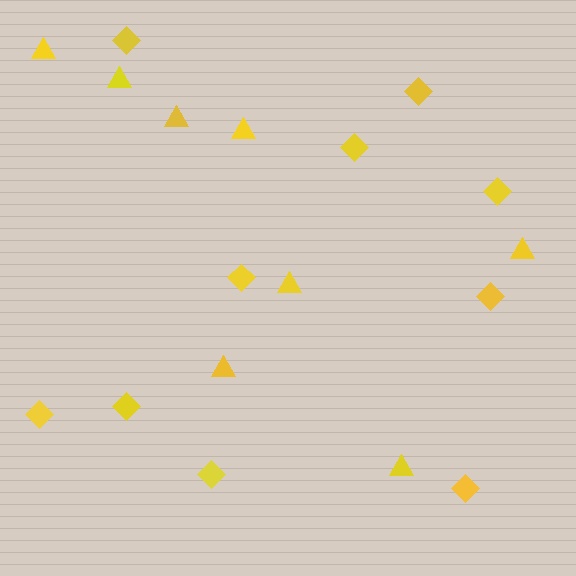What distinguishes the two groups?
There are 2 groups: one group of triangles (8) and one group of diamonds (10).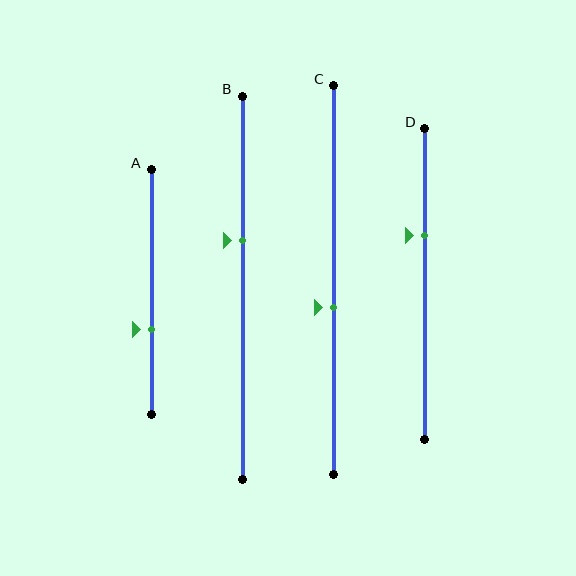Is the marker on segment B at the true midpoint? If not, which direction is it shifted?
No, the marker on segment B is shifted upward by about 12% of the segment length.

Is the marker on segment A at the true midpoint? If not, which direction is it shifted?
No, the marker on segment A is shifted downward by about 15% of the segment length.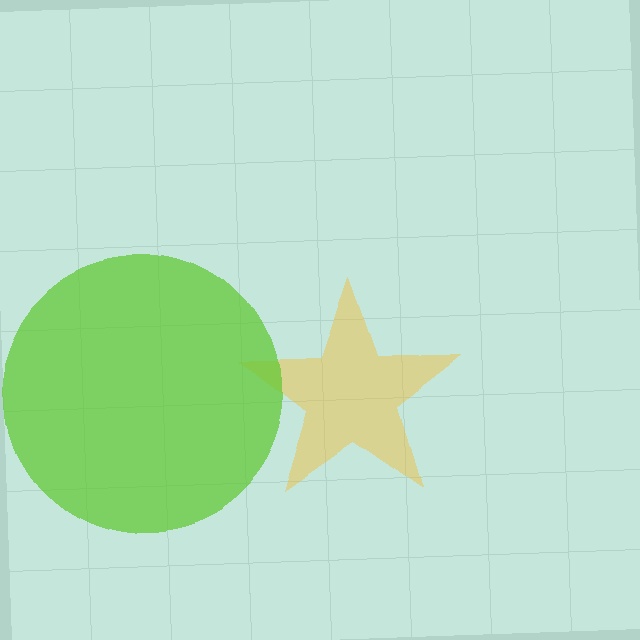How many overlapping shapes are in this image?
There are 2 overlapping shapes in the image.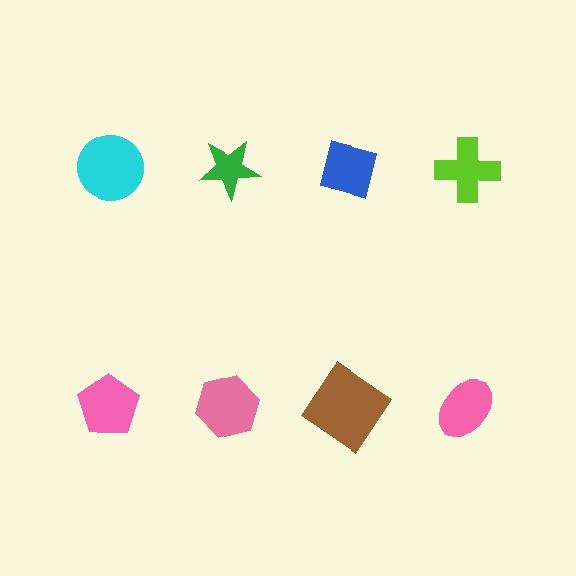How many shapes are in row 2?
4 shapes.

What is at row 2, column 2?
A pink hexagon.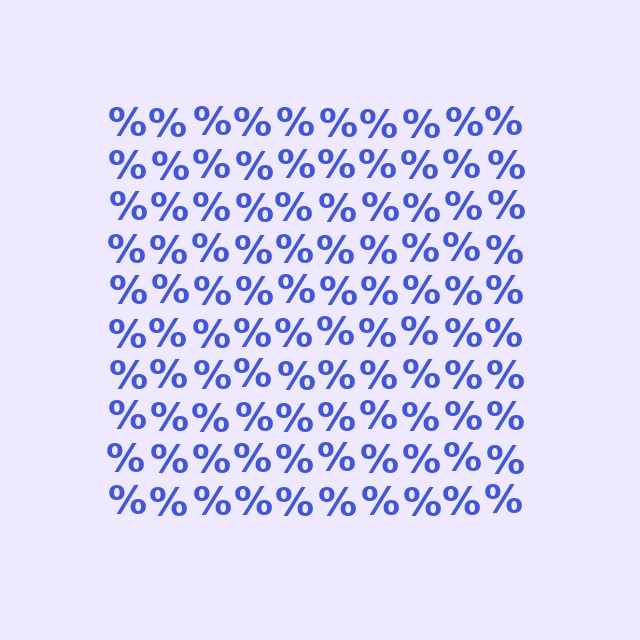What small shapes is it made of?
It is made of small percent signs.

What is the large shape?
The large shape is a square.